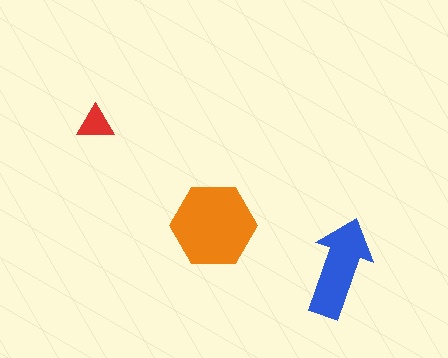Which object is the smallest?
The red triangle.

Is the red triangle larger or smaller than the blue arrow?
Smaller.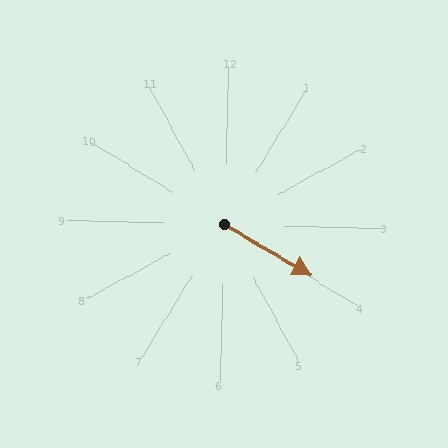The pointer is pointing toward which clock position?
Roughly 4 o'clock.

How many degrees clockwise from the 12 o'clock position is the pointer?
Approximately 119 degrees.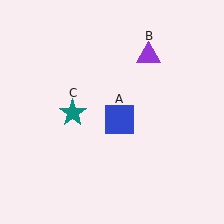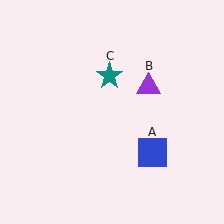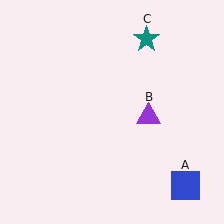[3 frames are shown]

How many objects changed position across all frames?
3 objects changed position: blue square (object A), purple triangle (object B), teal star (object C).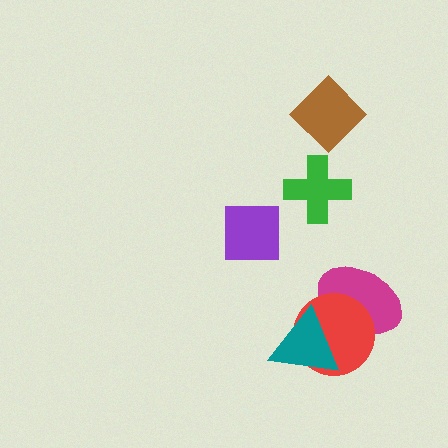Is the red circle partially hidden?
Yes, it is partially covered by another shape.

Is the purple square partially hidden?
No, no other shape covers it.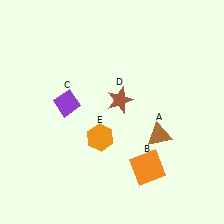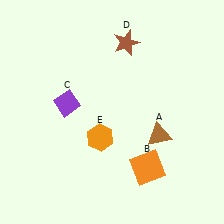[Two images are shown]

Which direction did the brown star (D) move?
The brown star (D) moved up.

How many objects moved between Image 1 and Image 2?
1 object moved between the two images.